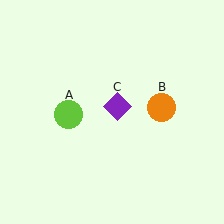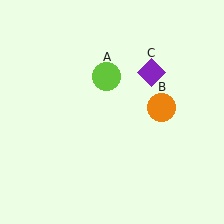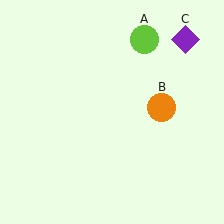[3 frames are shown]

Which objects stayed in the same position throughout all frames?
Orange circle (object B) remained stationary.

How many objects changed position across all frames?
2 objects changed position: lime circle (object A), purple diamond (object C).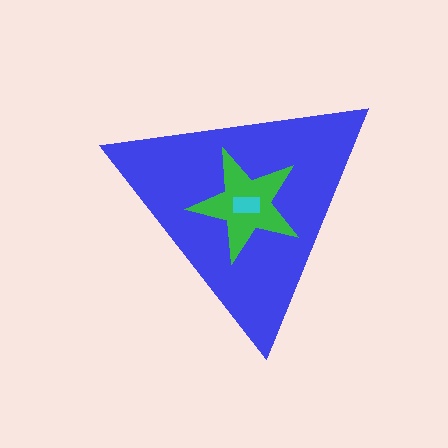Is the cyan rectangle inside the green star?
Yes.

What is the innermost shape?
The cyan rectangle.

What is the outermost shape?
The blue triangle.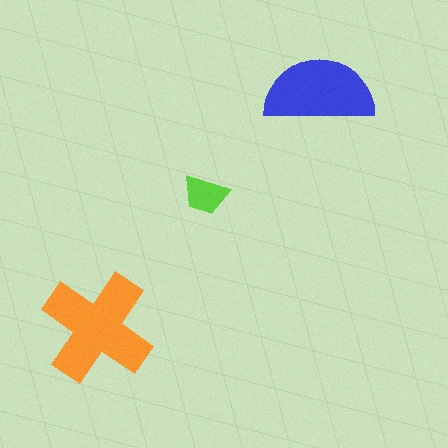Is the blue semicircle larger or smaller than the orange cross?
Smaller.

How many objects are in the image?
There are 3 objects in the image.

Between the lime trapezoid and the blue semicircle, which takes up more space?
The blue semicircle.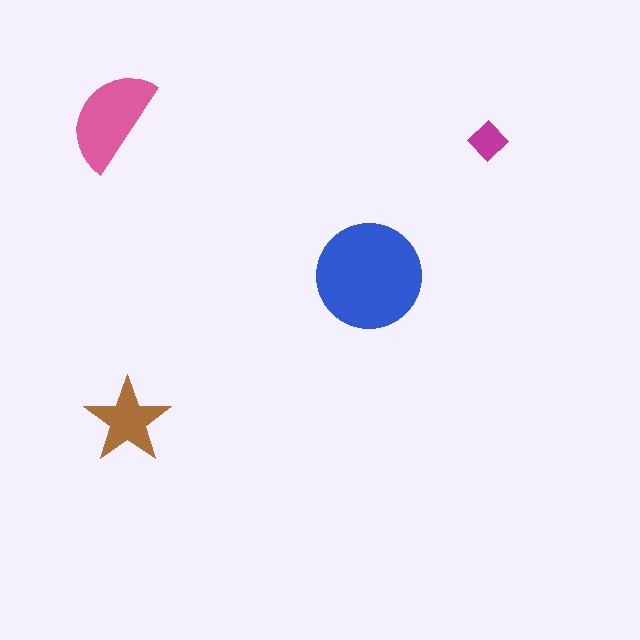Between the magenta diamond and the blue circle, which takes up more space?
The blue circle.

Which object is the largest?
The blue circle.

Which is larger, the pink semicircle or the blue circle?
The blue circle.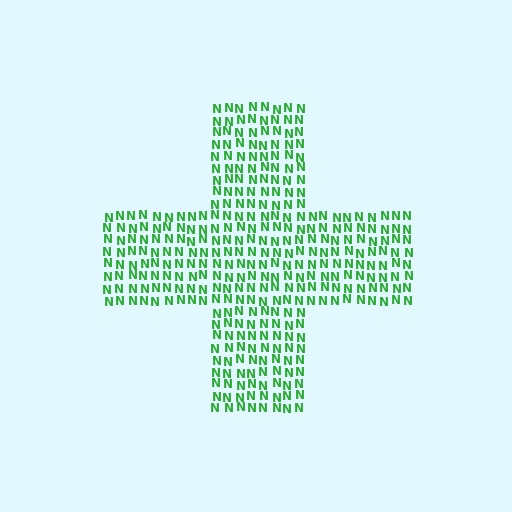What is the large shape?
The large shape is a cross.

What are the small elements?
The small elements are letter N's.